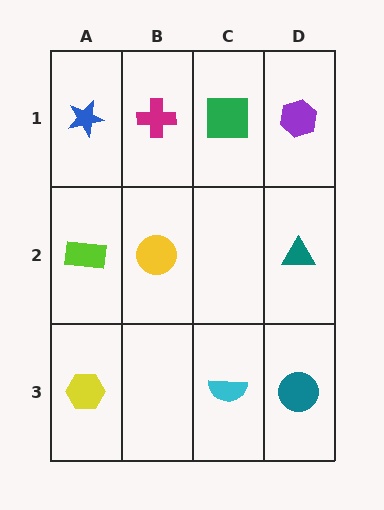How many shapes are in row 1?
4 shapes.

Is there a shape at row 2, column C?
No, that cell is empty.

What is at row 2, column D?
A teal triangle.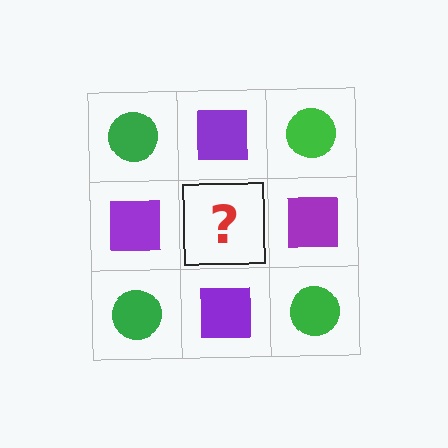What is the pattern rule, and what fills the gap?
The rule is that it alternates green circle and purple square in a checkerboard pattern. The gap should be filled with a green circle.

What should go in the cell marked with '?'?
The missing cell should contain a green circle.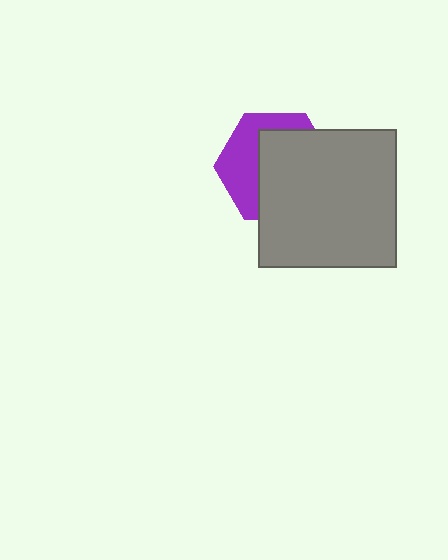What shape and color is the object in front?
The object in front is a gray square.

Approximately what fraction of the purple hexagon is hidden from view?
Roughly 60% of the purple hexagon is hidden behind the gray square.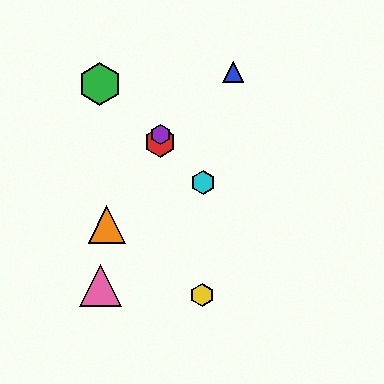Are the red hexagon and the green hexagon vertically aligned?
No, the red hexagon is at x≈160 and the green hexagon is at x≈100.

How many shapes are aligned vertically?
2 shapes (the red hexagon, the purple hexagon) are aligned vertically.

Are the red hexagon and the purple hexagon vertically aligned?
Yes, both are at x≈160.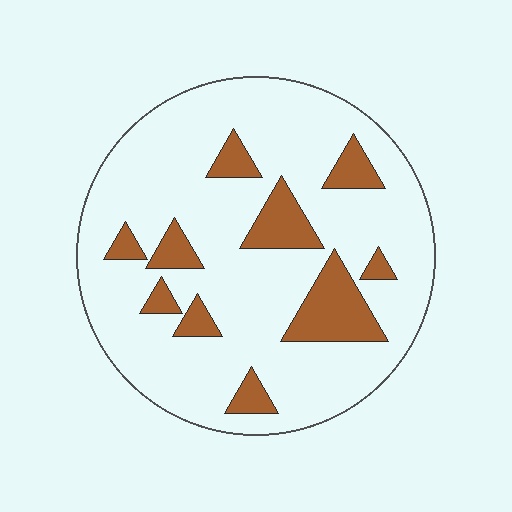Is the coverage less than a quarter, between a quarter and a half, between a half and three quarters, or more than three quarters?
Less than a quarter.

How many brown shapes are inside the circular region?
10.